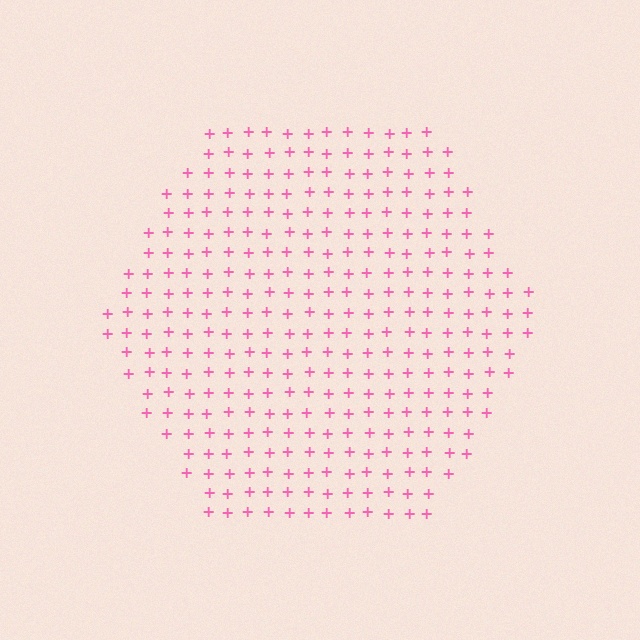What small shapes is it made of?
It is made of small plus signs.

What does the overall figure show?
The overall figure shows a hexagon.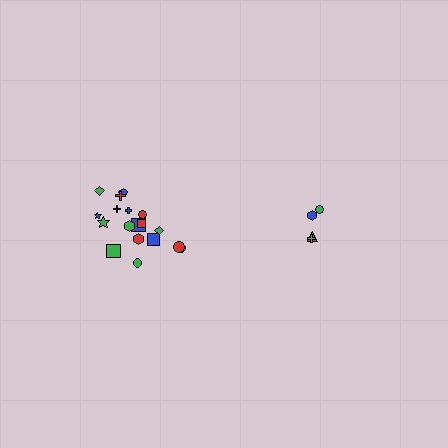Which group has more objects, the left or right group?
The left group.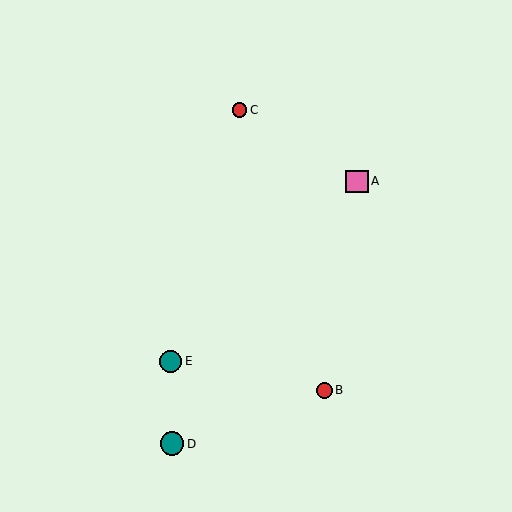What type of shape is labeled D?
Shape D is a teal circle.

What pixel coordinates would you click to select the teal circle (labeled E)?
Click at (170, 361) to select the teal circle E.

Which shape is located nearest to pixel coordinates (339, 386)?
The red circle (labeled B) at (324, 390) is nearest to that location.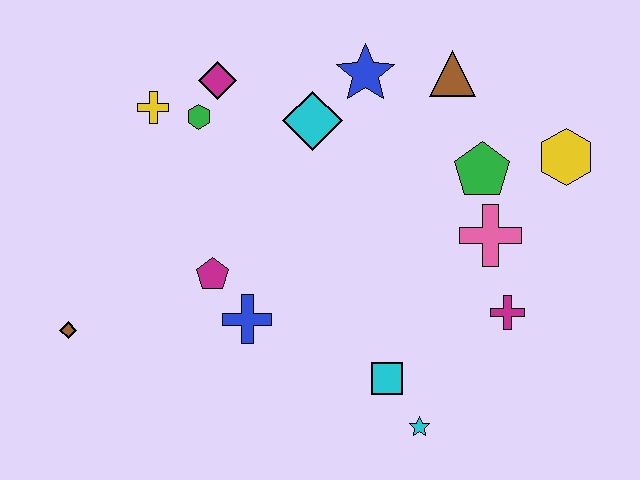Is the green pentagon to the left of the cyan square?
No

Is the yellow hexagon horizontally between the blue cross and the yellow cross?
No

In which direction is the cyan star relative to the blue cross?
The cyan star is to the right of the blue cross.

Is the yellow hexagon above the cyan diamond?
No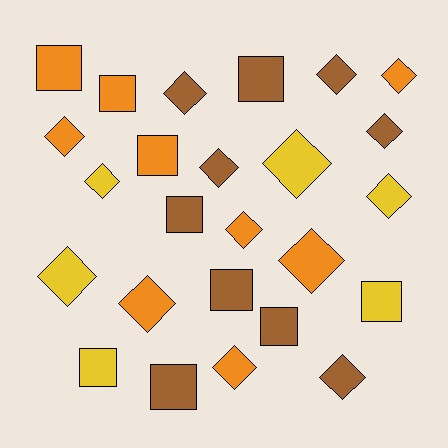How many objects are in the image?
There are 25 objects.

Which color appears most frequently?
Brown, with 10 objects.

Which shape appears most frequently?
Diamond, with 15 objects.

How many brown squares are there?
There are 5 brown squares.